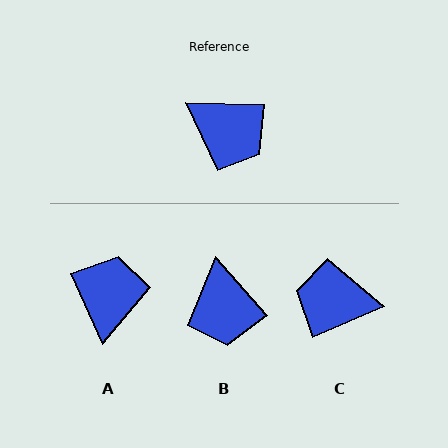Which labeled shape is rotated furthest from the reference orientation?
C, about 156 degrees away.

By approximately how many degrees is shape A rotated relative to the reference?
Approximately 114 degrees counter-clockwise.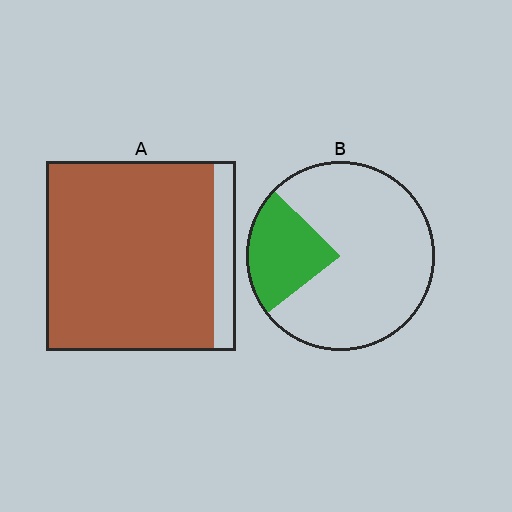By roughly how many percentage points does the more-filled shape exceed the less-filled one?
By roughly 65 percentage points (A over B).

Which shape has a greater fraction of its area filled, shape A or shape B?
Shape A.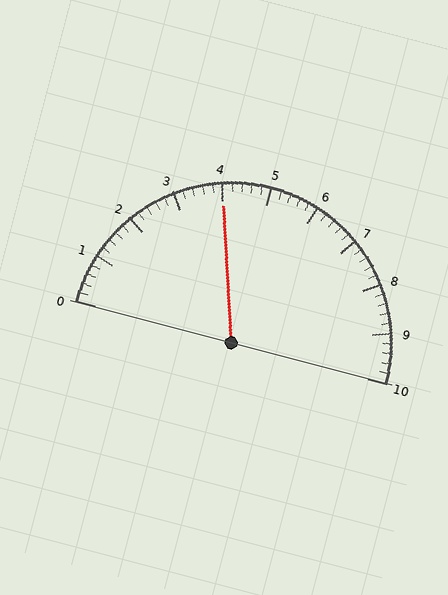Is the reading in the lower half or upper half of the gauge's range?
The reading is in the lower half of the range (0 to 10).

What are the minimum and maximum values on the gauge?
The gauge ranges from 0 to 10.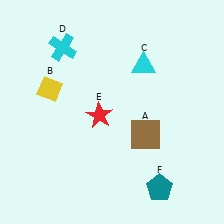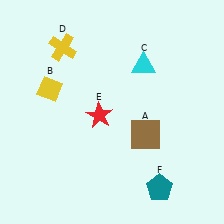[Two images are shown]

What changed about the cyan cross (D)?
In Image 1, D is cyan. In Image 2, it changed to yellow.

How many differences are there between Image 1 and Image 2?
There is 1 difference between the two images.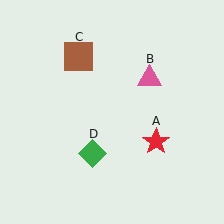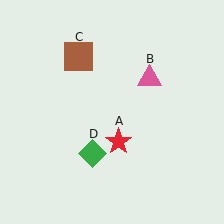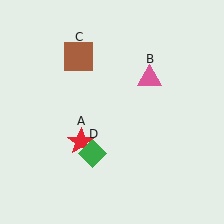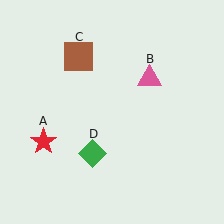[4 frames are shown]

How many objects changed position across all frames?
1 object changed position: red star (object A).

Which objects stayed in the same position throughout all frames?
Pink triangle (object B) and brown square (object C) and green diamond (object D) remained stationary.